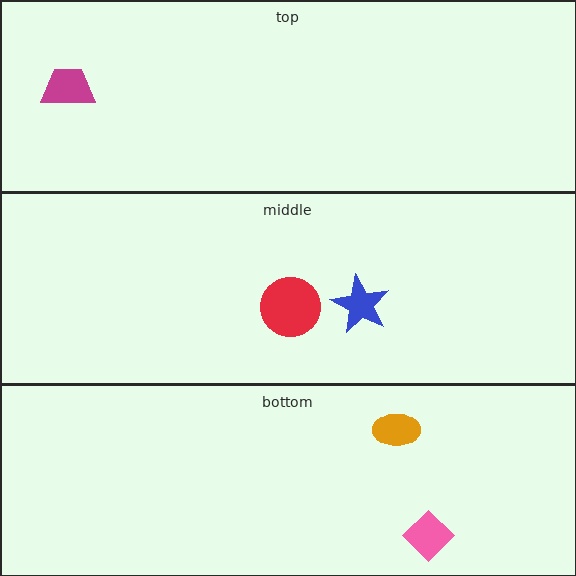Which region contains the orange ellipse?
The bottom region.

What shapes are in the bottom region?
The pink diamond, the orange ellipse.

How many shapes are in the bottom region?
2.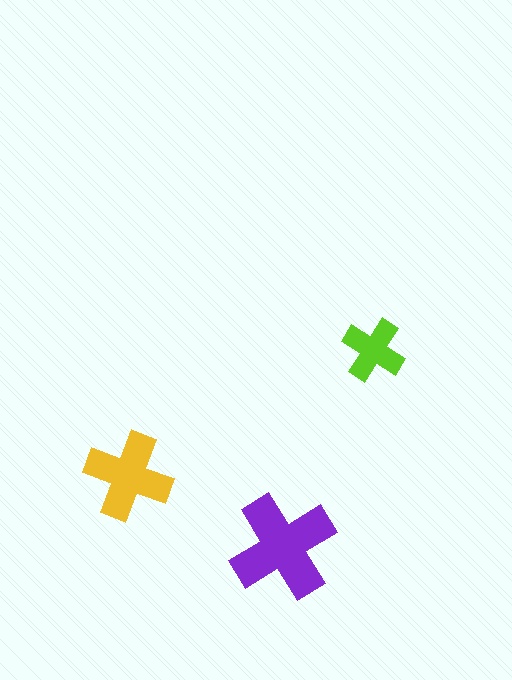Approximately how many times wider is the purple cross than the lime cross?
About 1.5 times wider.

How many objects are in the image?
There are 3 objects in the image.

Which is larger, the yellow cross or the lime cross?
The yellow one.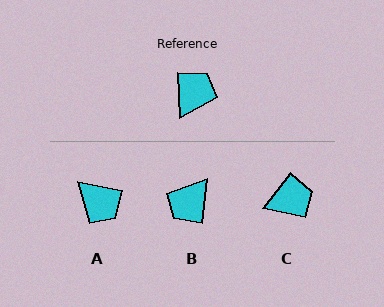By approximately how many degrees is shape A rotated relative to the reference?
Approximately 103 degrees clockwise.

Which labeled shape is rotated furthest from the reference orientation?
B, about 172 degrees away.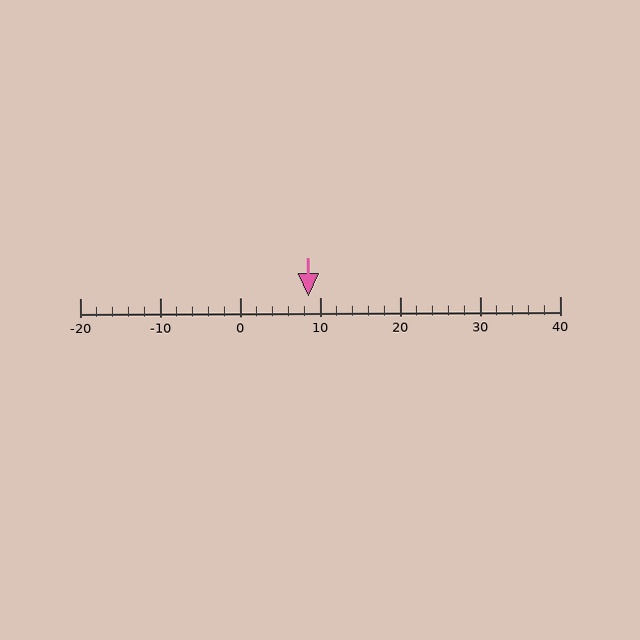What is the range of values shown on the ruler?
The ruler shows values from -20 to 40.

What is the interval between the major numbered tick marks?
The major tick marks are spaced 10 units apart.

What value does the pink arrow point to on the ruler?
The pink arrow points to approximately 9.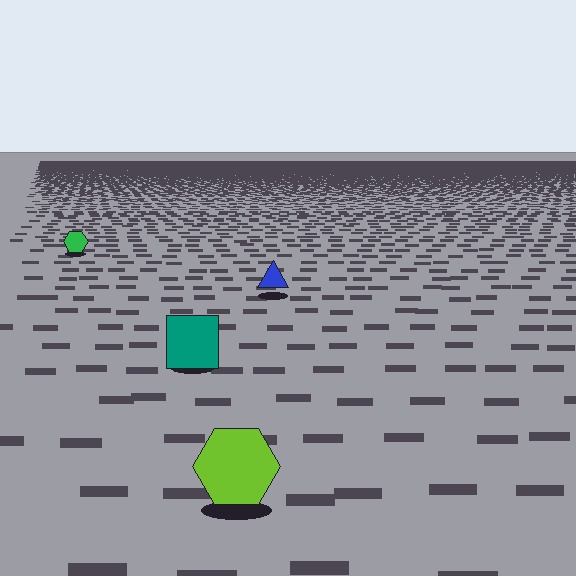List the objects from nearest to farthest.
From nearest to farthest: the lime hexagon, the teal square, the blue triangle, the green hexagon.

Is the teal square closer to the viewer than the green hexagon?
Yes. The teal square is closer — you can tell from the texture gradient: the ground texture is coarser near it.